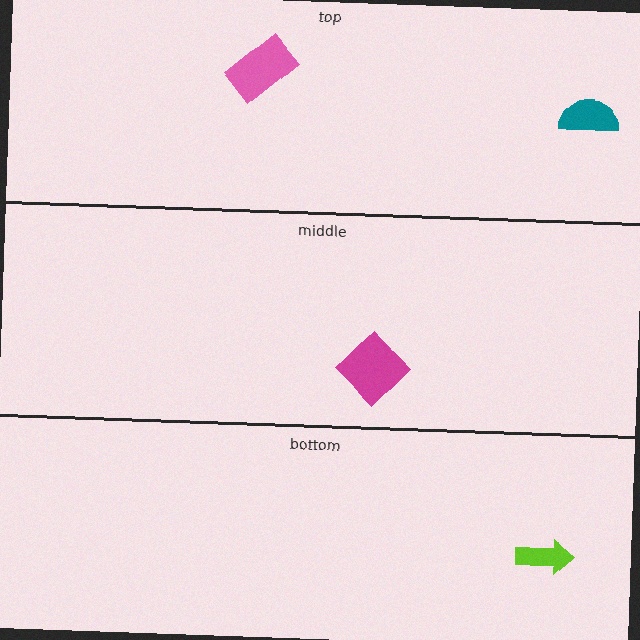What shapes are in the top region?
The teal semicircle, the pink rectangle.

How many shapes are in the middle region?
1.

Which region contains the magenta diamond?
The middle region.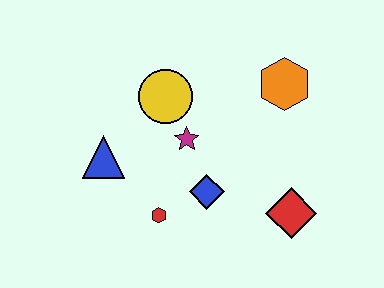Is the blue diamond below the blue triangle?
Yes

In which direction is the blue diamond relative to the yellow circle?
The blue diamond is below the yellow circle.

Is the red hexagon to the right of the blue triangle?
Yes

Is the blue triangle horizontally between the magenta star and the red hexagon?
No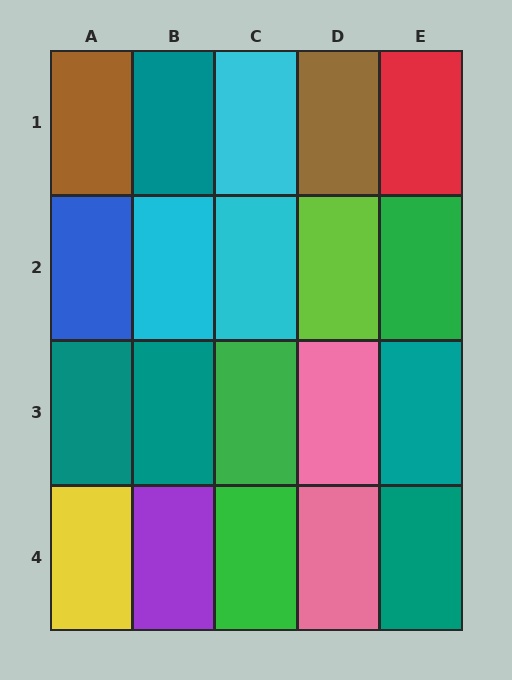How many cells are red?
1 cell is red.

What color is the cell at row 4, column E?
Teal.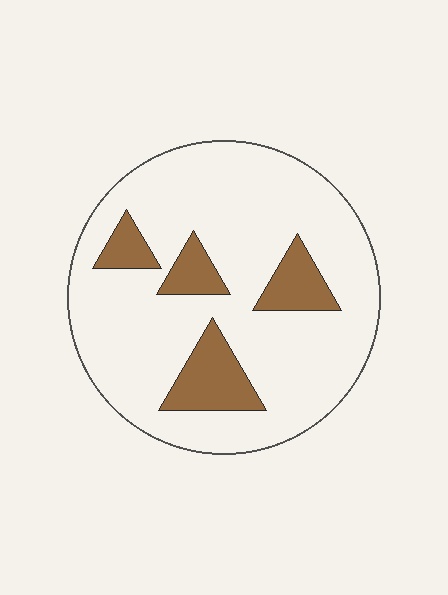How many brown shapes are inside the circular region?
4.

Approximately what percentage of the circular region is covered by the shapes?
Approximately 15%.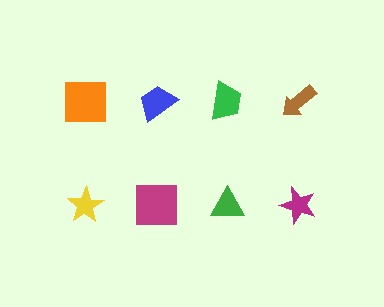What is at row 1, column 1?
An orange square.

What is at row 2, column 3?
A green triangle.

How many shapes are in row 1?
4 shapes.